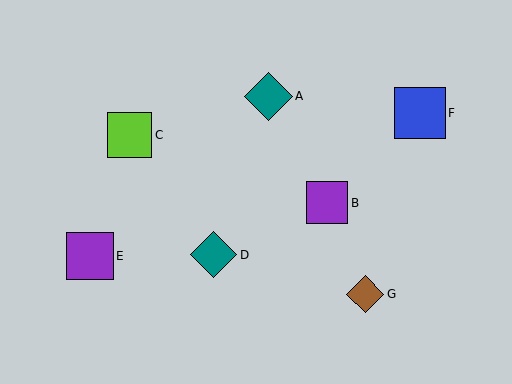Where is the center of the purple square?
The center of the purple square is at (90, 256).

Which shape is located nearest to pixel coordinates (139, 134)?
The lime square (labeled C) at (129, 135) is nearest to that location.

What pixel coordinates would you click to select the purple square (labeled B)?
Click at (327, 203) to select the purple square B.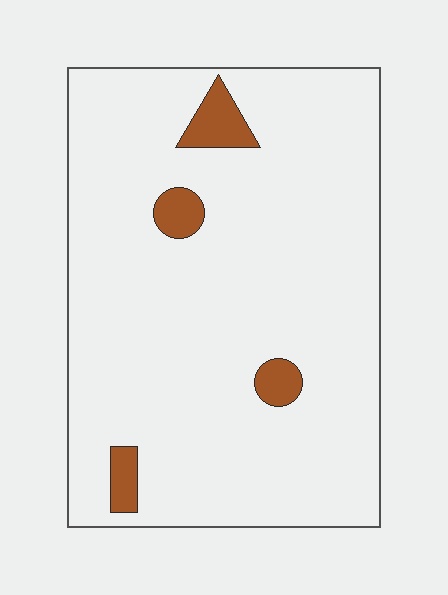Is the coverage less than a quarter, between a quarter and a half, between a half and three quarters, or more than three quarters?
Less than a quarter.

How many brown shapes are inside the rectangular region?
4.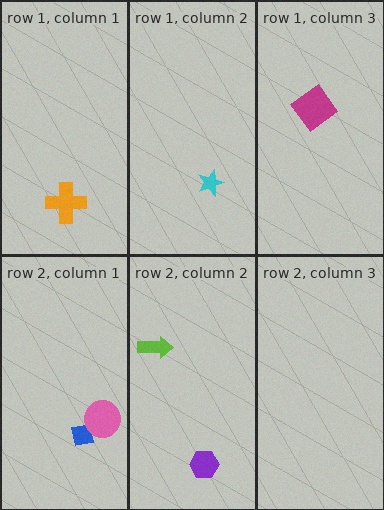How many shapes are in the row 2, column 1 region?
2.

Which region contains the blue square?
The row 2, column 1 region.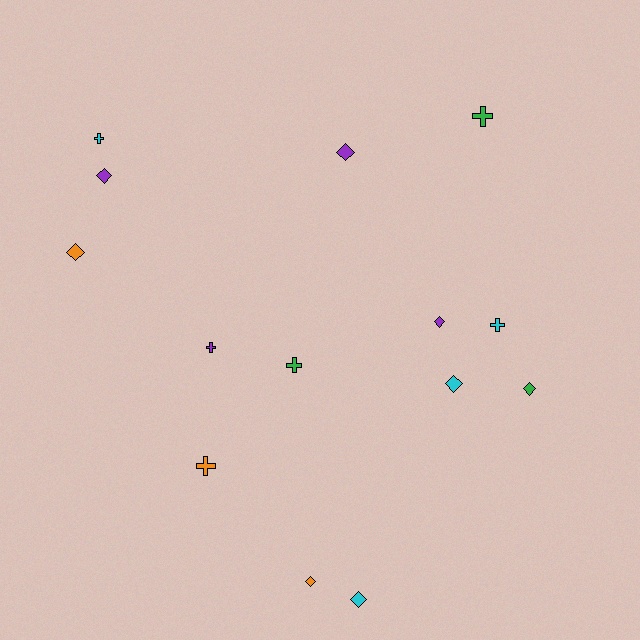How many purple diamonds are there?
There are 3 purple diamonds.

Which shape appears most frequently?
Diamond, with 8 objects.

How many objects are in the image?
There are 14 objects.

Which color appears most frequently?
Purple, with 4 objects.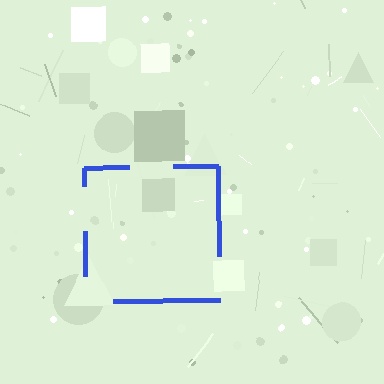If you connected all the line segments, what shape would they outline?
They would outline a square.